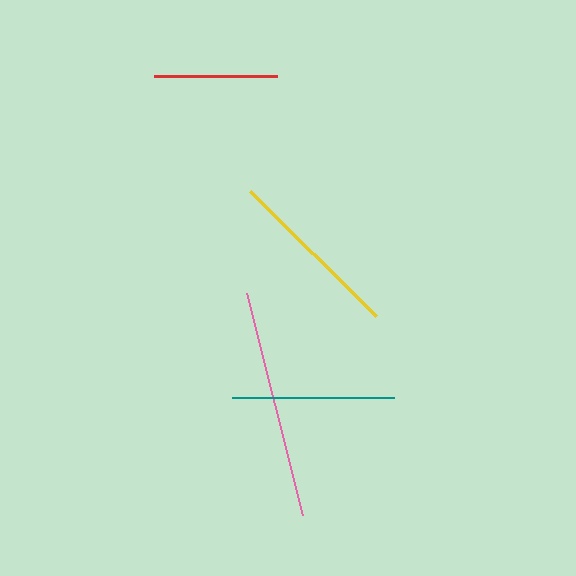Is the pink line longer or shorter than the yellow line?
The pink line is longer than the yellow line.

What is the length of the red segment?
The red segment is approximately 123 pixels long.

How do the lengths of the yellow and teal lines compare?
The yellow and teal lines are approximately the same length.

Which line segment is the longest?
The pink line is the longest at approximately 229 pixels.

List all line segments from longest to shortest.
From longest to shortest: pink, yellow, teal, red.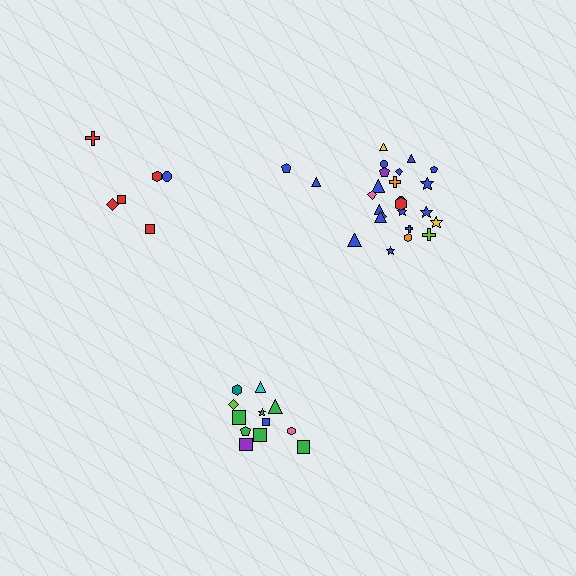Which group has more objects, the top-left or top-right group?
The top-right group.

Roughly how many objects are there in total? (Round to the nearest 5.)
Roughly 45 objects in total.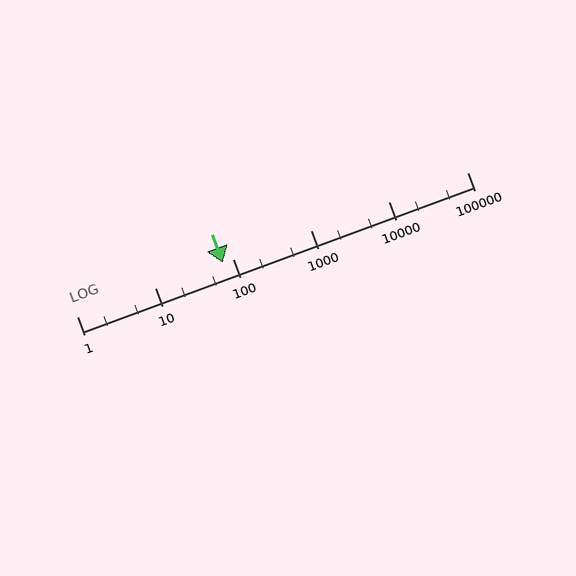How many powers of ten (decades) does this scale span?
The scale spans 5 decades, from 1 to 100000.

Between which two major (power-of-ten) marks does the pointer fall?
The pointer is between 10 and 100.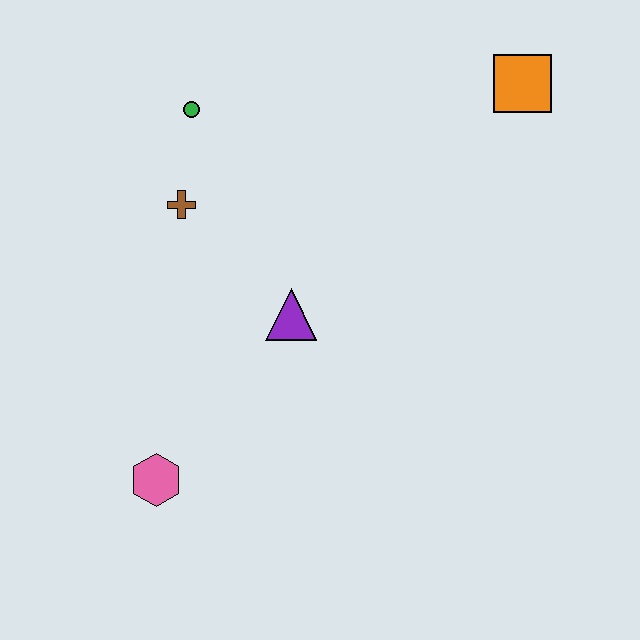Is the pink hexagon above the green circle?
No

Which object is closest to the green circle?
The brown cross is closest to the green circle.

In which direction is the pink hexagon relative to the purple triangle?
The pink hexagon is below the purple triangle.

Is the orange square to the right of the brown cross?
Yes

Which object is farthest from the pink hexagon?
The orange square is farthest from the pink hexagon.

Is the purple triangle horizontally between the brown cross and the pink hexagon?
No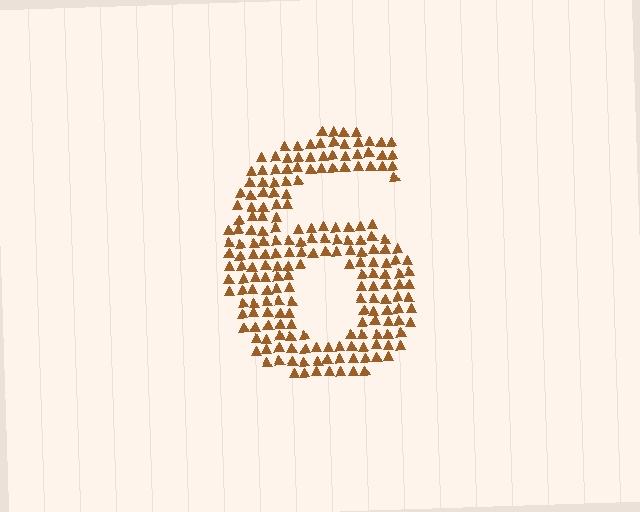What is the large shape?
The large shape is the digit 6.